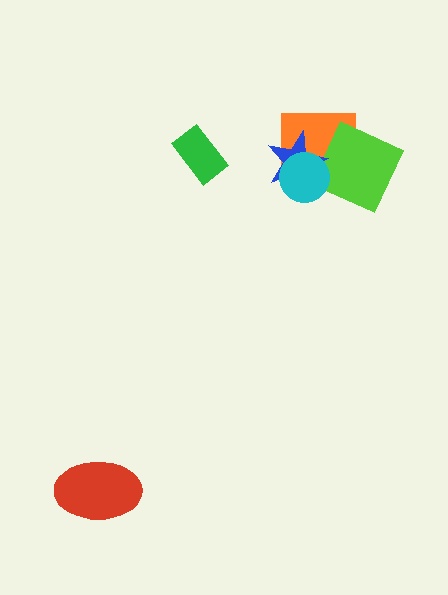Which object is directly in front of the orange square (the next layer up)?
The lime diamond is directly in front of the orange square.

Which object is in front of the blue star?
The cyan circle is in front of the blue star.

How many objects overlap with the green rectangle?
0 objects overlap with the green rectangle.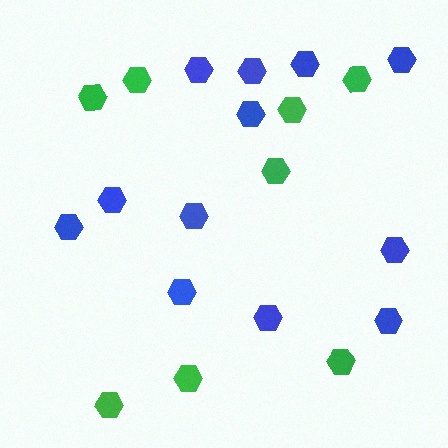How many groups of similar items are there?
There are 2 groups: one group of green hexagons (8) and one group of blue hexagons (12).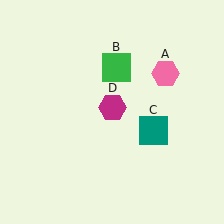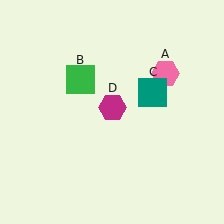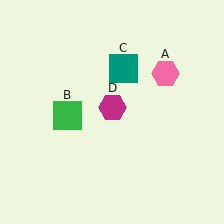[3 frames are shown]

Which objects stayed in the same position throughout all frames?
Pink hexagon (object A) and magenta hexagon (object D) remained stationary.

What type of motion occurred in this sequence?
The green square (object B), teal square (object C) rotated counterclockwise around the center of the scene.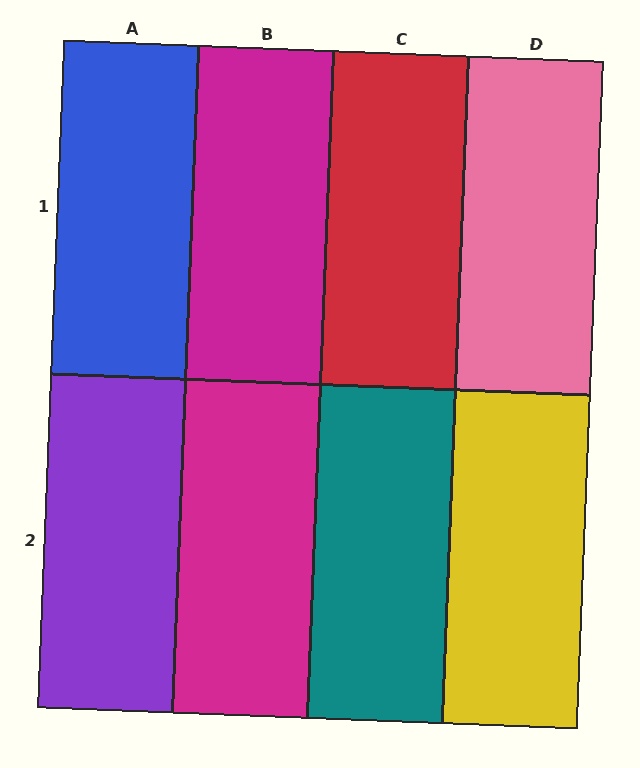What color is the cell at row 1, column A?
Blue.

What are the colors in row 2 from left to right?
Purple, magenta, teal, yellow.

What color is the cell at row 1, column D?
Pink.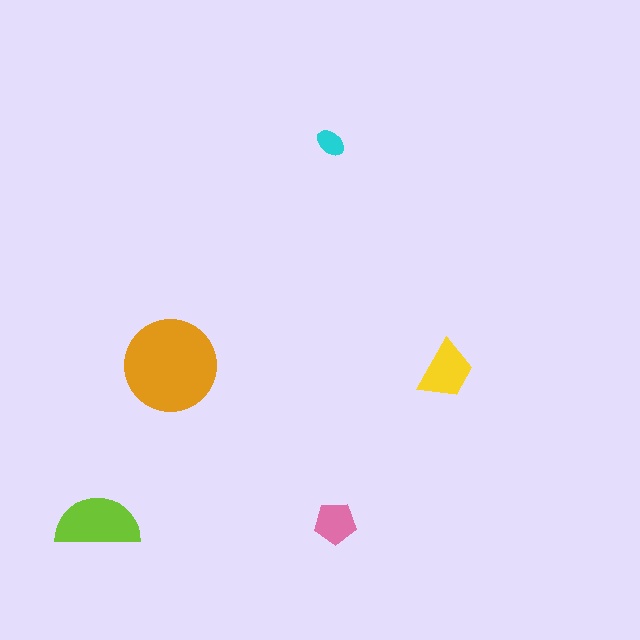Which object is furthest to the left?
The lime semicircle is leftmost.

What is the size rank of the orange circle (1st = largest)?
1st.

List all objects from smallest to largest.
The cyan ellipse, the pink pentagon, the yellow trapezoid, the lime semicircle, the orange circle.